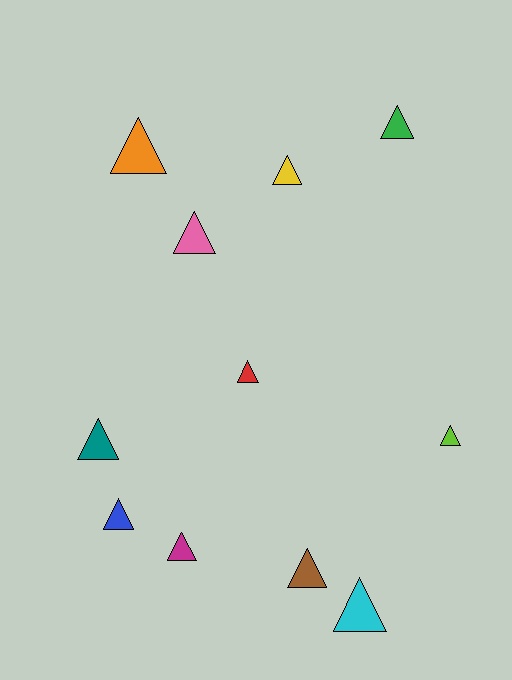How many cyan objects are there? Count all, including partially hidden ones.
There is 1 cyan object.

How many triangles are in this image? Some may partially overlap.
There are 11 triangles.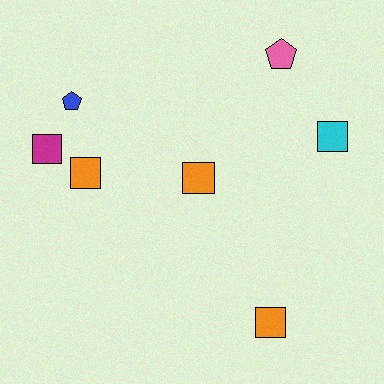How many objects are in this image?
There are 7 objects.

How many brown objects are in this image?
There are no brown objects.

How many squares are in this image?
There are 5 squares.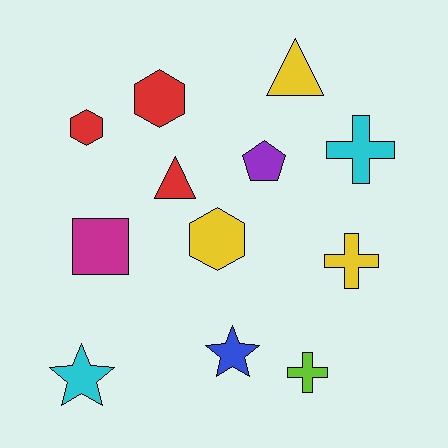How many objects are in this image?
There are 12 objects.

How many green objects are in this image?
There are no green objects.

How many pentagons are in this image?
There is 1 pentagon.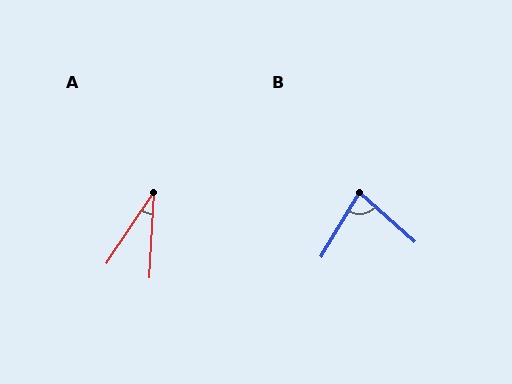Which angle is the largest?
B, at approximately 79 degrees.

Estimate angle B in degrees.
Approximately 79 degrees.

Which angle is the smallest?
A, at approximately 30 degrees.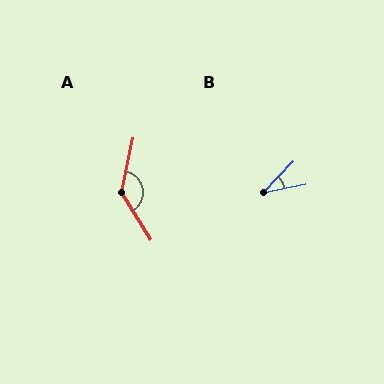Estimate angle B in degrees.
Approximately 35 degrees.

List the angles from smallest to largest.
B (35°), A (135°).